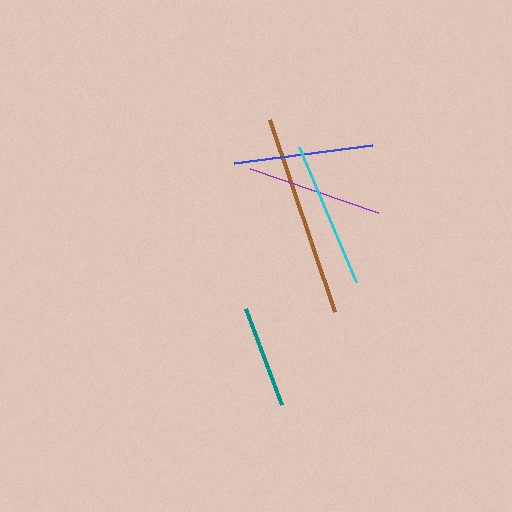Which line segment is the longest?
The brown line is the longest at approximately 202 pixels.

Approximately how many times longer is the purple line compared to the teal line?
The purple line is approximately 1.3 times the length of the teal line.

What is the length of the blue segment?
The blue segment is approximately 140 pixels long.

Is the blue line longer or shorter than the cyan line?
The cyan line is longer than the blue line.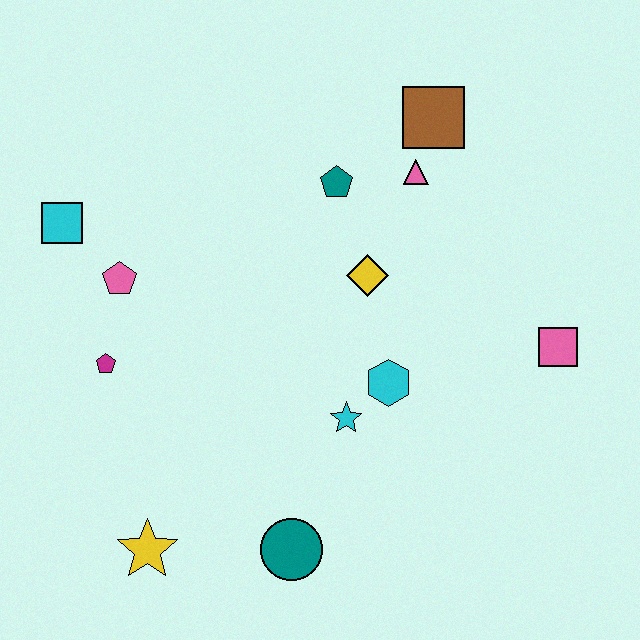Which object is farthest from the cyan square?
The pink square is farthest from the cyan square.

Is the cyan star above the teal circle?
Yes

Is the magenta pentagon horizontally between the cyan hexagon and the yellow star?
No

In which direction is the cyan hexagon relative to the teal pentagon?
The cyan hexagon is below the teal pentagon.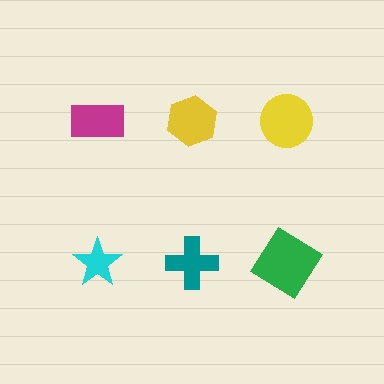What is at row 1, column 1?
A magenta rectangle.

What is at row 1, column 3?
A yellow circle.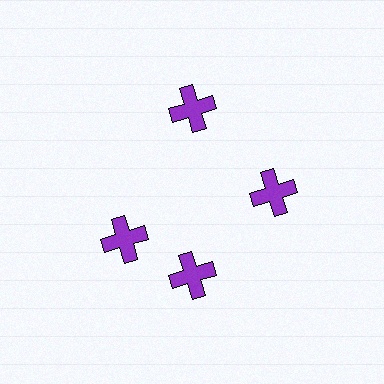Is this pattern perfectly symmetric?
No. The 4 purple crosses are arranged in a ring, but one element near the 9 o'clock position is rotated out of alignment along the ring, breaking the 4-fold rotational symmetry.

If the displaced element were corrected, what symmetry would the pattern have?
It would have 4-fold rotational symmetry — the pattern would map onto itself every 90 degrees.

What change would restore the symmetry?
The symmetry would be restored by rotating it back into even spacing with its neighbors so that all 4 crosses sit at equal angles and equal distance from the center.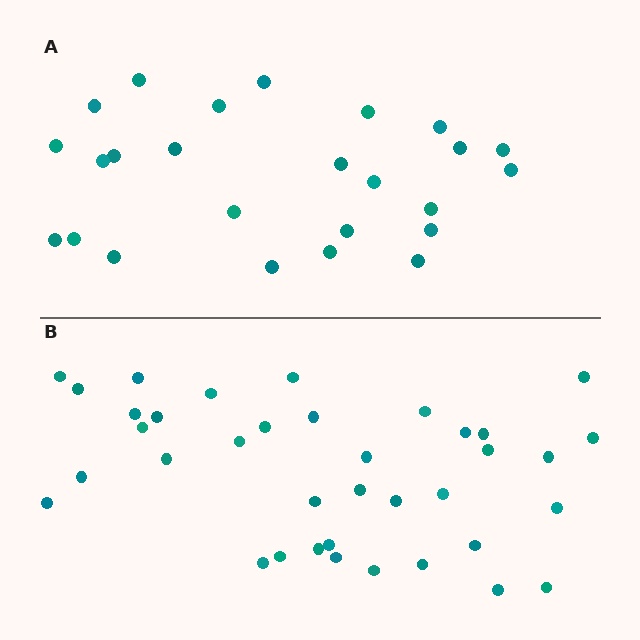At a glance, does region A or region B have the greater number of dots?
Region B (the bottom region) has more dots.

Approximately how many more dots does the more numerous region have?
Region B has roughly 12 or so more dots than region A.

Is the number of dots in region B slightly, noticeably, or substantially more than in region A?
Region B has substantially more. The ratio is roughly 1.5 to 1.